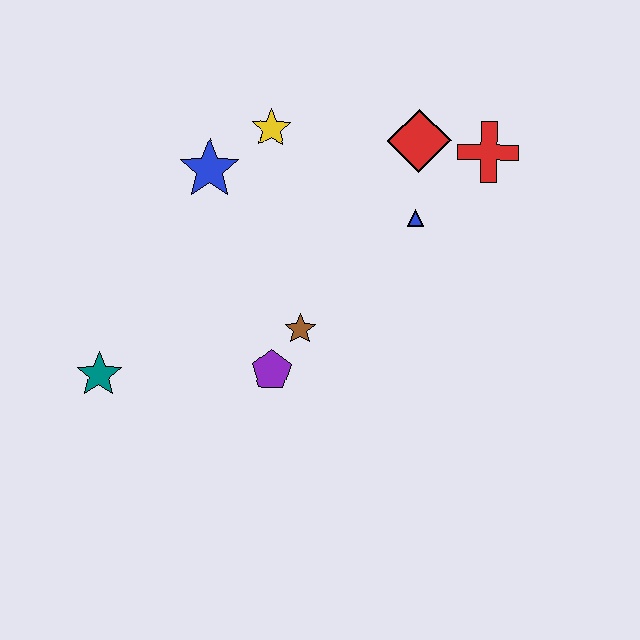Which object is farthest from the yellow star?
The teal star is farthest from the yellow star.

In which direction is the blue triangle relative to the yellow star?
The blue triangle is to the right of the yellow star.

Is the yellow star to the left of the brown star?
Yes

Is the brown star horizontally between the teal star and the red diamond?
Yes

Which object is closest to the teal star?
The purple pentagon is closest to the teal star.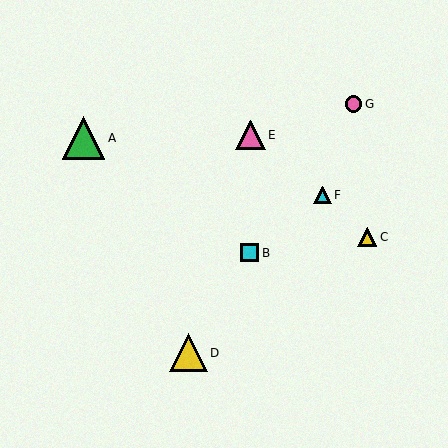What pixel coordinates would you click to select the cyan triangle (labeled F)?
Click at (322, 195) to select the cyan triangle F.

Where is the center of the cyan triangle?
The center of the cyan triangle is at (322, 195).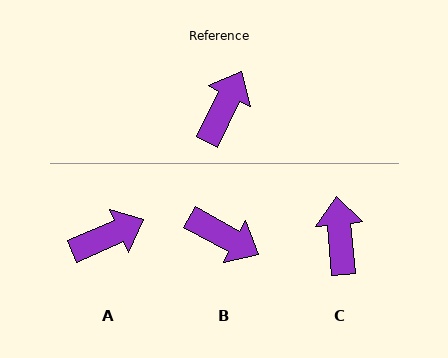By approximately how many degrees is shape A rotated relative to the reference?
Approximately 40 degrees clockwise.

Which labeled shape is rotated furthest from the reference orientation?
B, about 92 degrees away.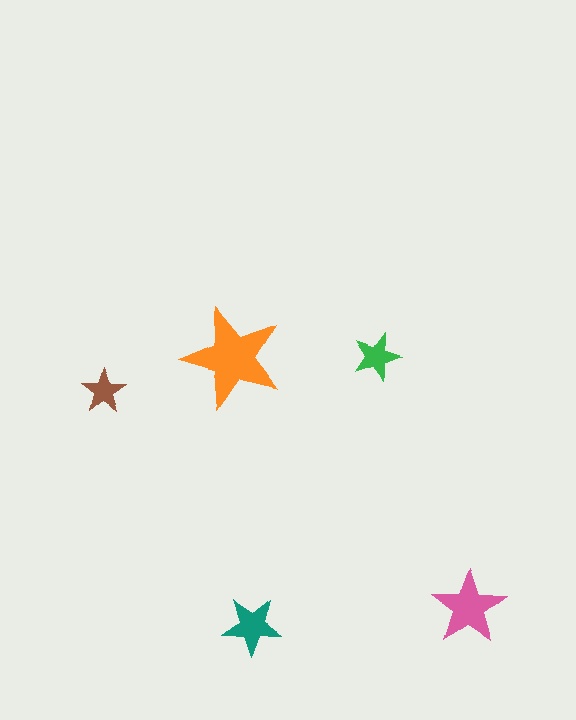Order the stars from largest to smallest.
the orange one, the pink one, the teal one, the green one, the brown one.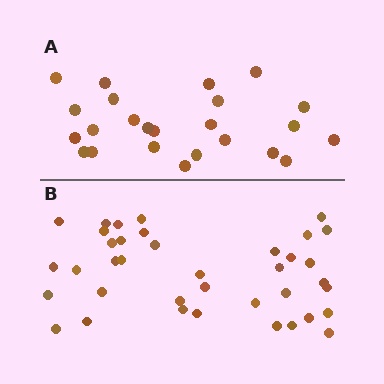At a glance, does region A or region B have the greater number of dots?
Region B (the bottom region) has more dots.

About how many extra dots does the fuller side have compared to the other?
Region B has approximately 15 more dots than region A.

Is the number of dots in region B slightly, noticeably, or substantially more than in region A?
Region B has substantially more. The ratio is roughly 1.6 to 1.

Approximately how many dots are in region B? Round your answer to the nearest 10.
About 40 dots. (The exact count is 38, which rounds to 40.)